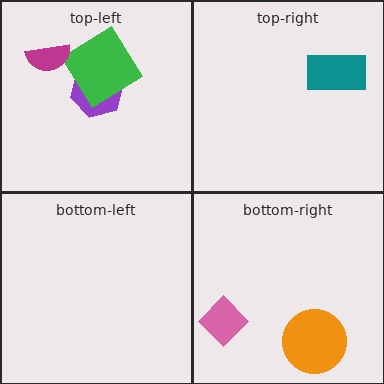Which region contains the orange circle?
The bottom-right region.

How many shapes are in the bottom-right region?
2.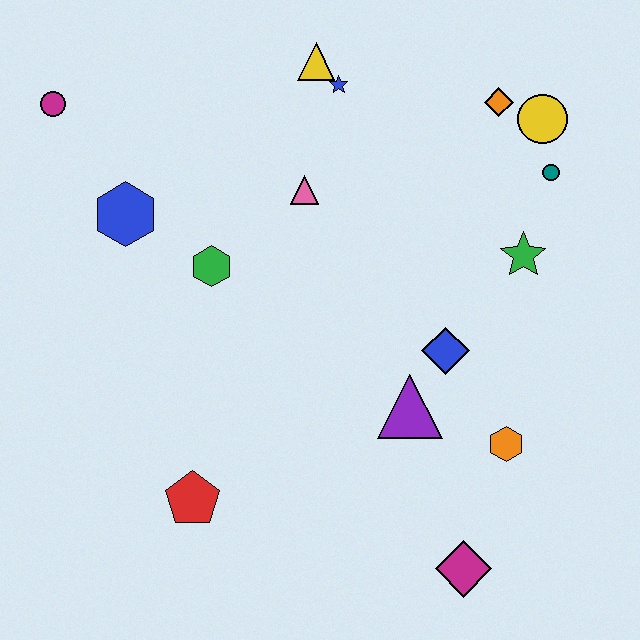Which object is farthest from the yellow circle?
The red pentagon is farthest from the yellow circle.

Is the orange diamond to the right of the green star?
No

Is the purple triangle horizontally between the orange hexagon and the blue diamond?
No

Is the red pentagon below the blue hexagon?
Yes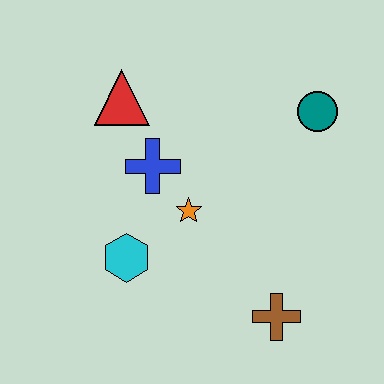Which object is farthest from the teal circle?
The cyan hexagon is farthest from the teal circle.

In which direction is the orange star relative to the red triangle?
The orange star is below the red triangle.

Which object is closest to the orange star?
The blue cross is closest to the orange star.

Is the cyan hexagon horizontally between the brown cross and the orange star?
No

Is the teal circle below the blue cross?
No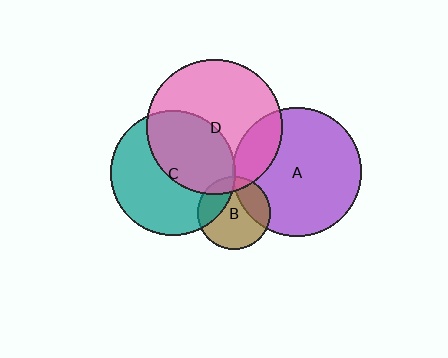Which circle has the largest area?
Circle D (pink).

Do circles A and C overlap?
Yes.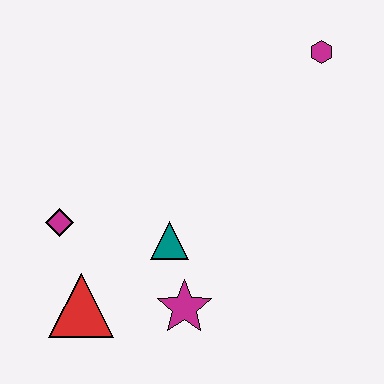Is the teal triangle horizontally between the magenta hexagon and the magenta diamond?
Yes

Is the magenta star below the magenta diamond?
Yes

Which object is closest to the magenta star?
The teal triangle is closest to the magenta star.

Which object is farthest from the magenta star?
The magenta hexagon is farthest from the magenta star.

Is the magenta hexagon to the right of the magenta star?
Yes